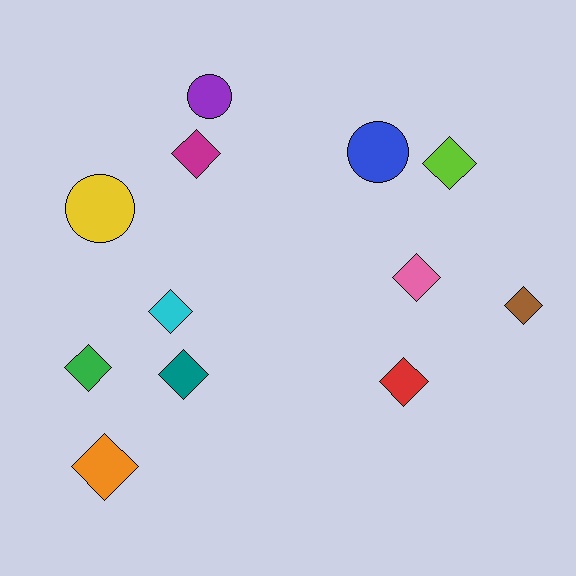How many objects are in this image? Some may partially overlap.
There are 12 objects.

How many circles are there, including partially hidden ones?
There are 3 circles.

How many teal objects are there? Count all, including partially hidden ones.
There is 1 teal object.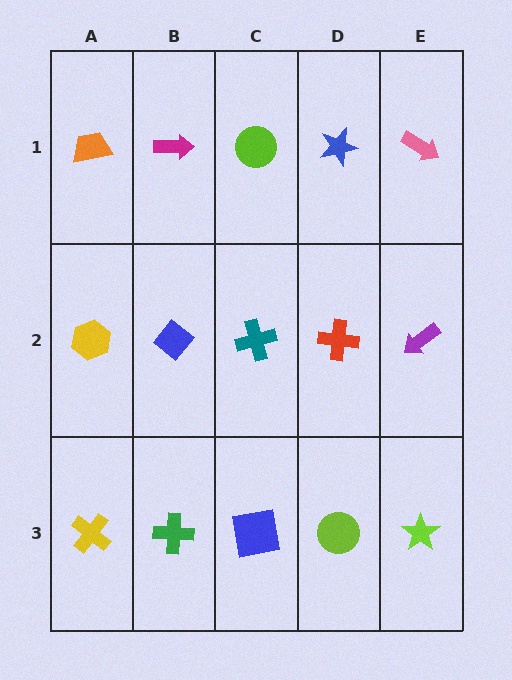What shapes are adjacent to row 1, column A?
A yellow hexagon (row 2, column A), a magenta arrow (row 1, column B).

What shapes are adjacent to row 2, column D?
A blue star (row 1, column D), a lime circle (row 3, column D), a teal cross (row 2, column C), a purple arrow (row 2, column E).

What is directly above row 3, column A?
A yellow hexagon.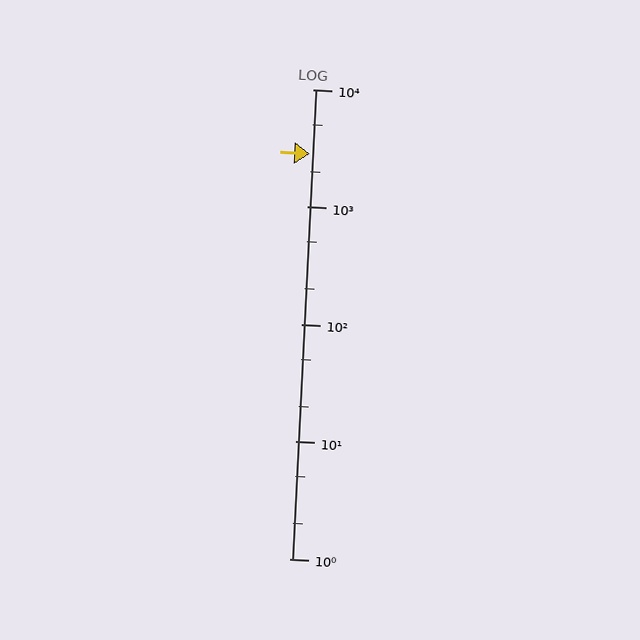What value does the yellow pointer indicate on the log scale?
The pointer indicates approximately 2800.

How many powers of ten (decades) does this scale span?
The scale spans 4 decades, from 1 to 10000.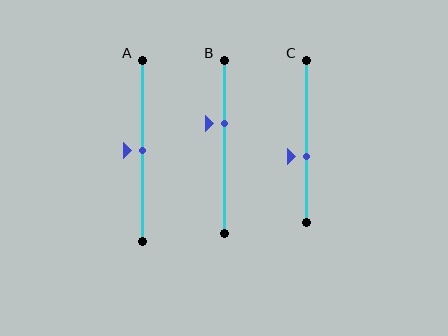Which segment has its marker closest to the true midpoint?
Segment A has its marker closest to the true midpoint.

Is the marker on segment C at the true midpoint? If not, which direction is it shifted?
No, the marker on segment C is shifted downward by about 9% of the segment length.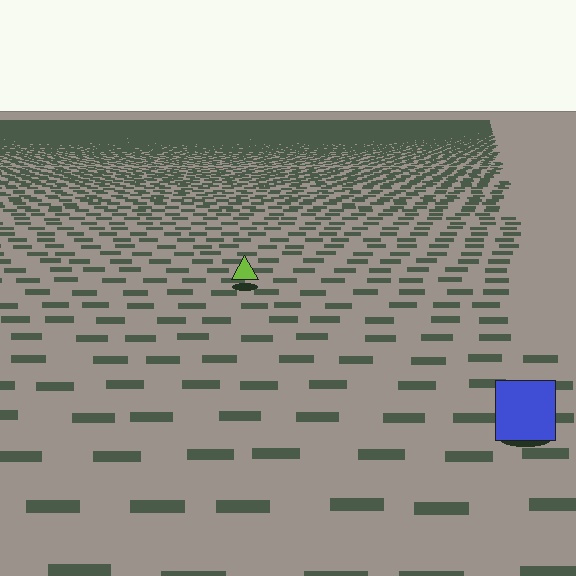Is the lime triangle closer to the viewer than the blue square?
No. The blue square is closer — you can tell from the texture gradient: the ground texture is coarser near it.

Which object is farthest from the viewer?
The lime triangle is farthest from the viewer. It appears smaller and the ground texture around it is denser.